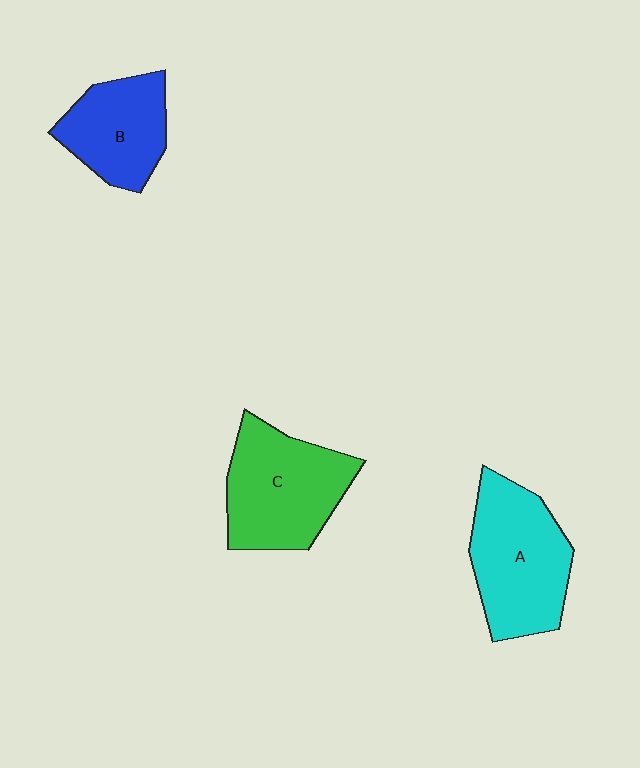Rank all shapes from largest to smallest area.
From largest to smallest: A (cyan), C (green), B (blue).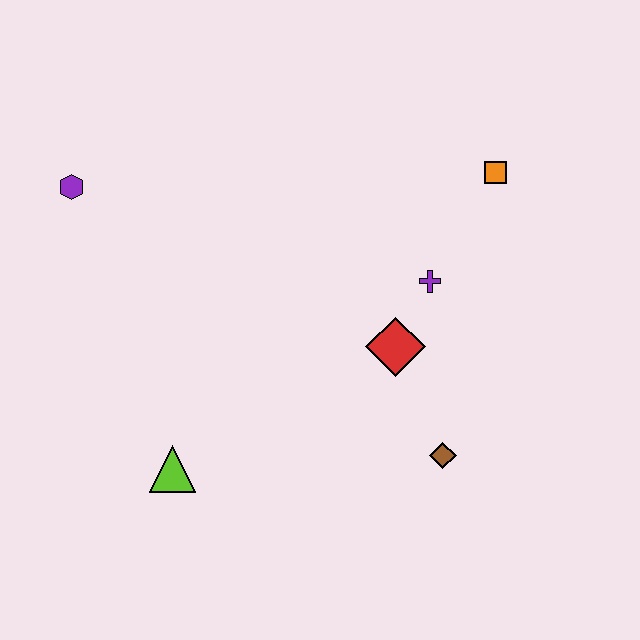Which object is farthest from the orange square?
The lime triangle is farthest from the orange square.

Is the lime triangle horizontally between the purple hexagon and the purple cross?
Yes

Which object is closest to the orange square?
The purple cross is closest to the orange square.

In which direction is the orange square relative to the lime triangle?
The orange square is to the right of the lime triangle.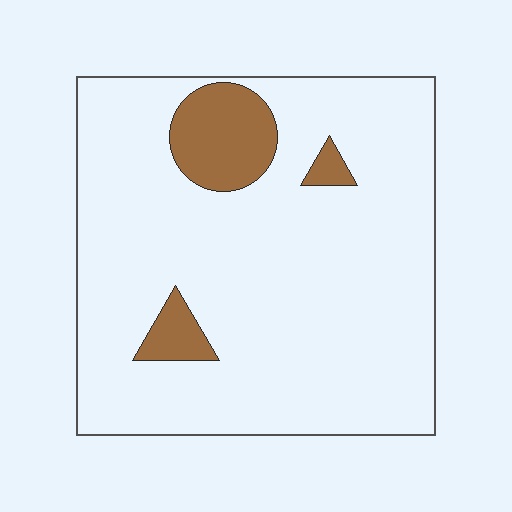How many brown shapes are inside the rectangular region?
3.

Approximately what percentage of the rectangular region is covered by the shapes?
Approximately 10%.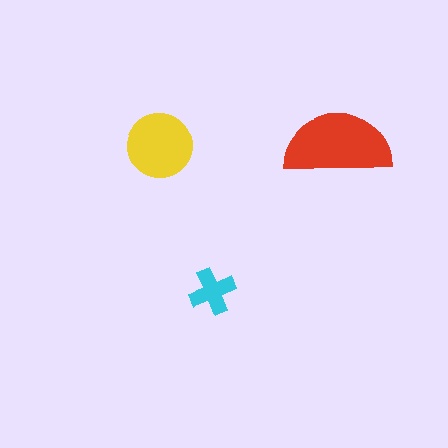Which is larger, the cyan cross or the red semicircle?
The red semicircle.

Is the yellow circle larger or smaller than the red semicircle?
Smaller.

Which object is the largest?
The red semicircle.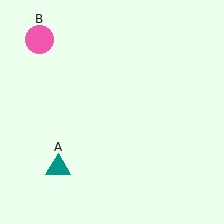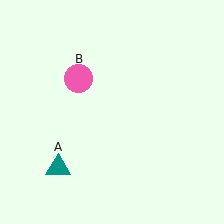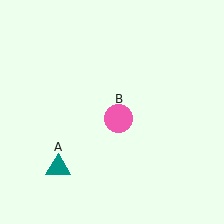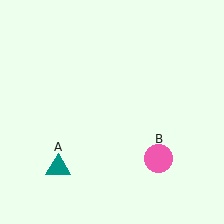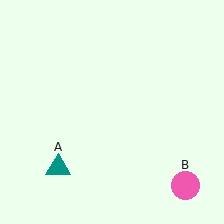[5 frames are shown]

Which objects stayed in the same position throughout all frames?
Teal triangle (object A) remained stationary.